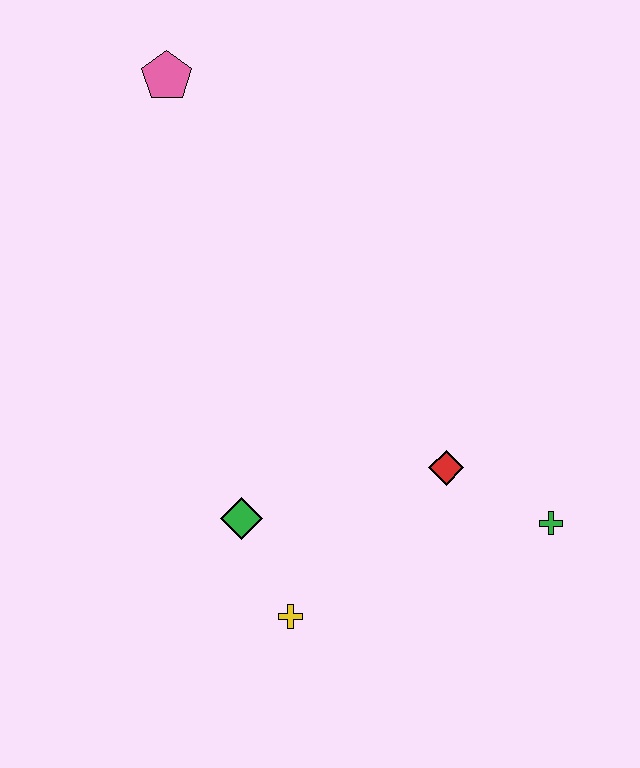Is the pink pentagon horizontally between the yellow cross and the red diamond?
No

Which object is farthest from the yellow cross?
The pink pentagon is farthest from the yellow cross.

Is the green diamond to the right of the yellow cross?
No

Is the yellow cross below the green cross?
Yes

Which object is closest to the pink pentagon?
The green diamond is closest to the pink pentagon.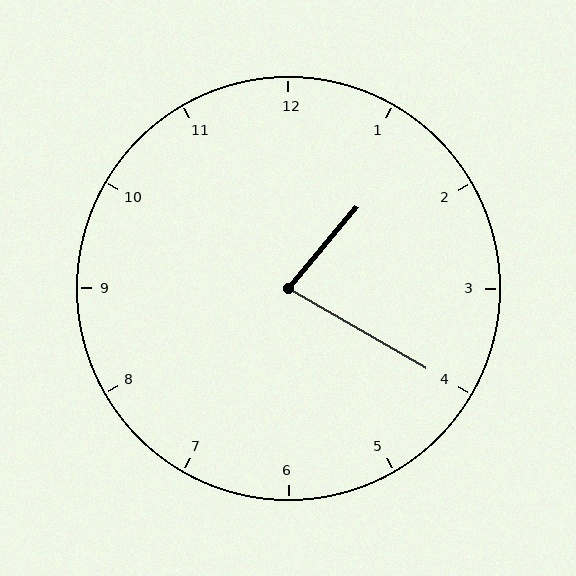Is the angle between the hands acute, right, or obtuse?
It is acute.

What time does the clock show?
1:20.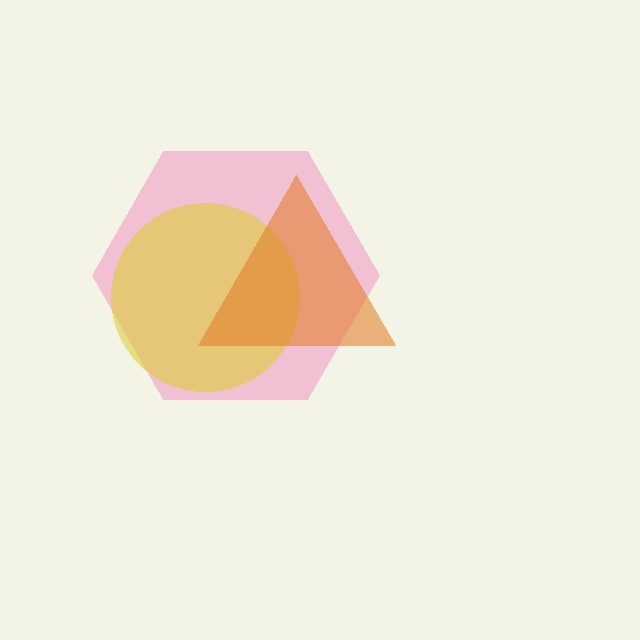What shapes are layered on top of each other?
The layered shapes are: a pink hexagon, a yellow circle, an orange triangle.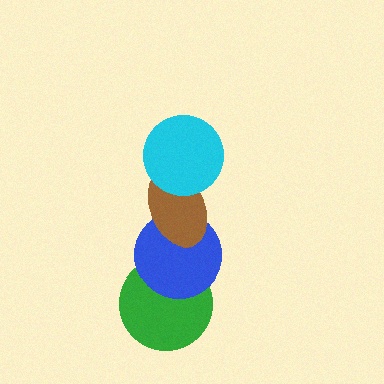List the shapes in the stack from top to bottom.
From top to bottom: the cyan circle, the brown ellipse, the blue circle, the green circle.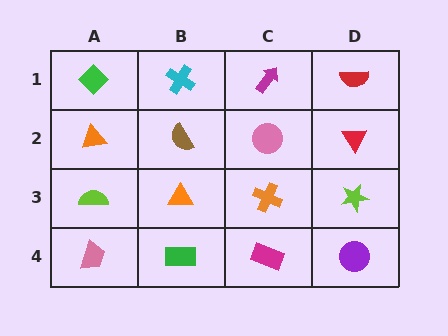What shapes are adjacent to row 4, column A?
A lime semicircle (row 3, column A), a green rectangle (row 4, column B).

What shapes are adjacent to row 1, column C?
A pink circle (row 2, column C), a cyan cross (row 1, column B), a red semicircle (row 1, column D).